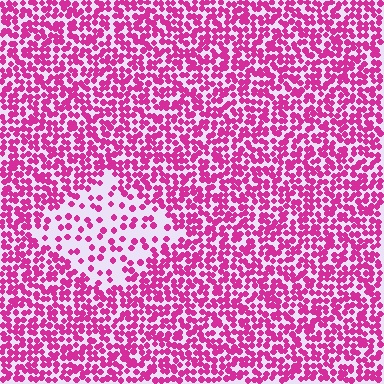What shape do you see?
I see a diamond.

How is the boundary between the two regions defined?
The boundary is defined by a change in element density (approximately 2.6x ratio). All elements are the same color, size, and shape.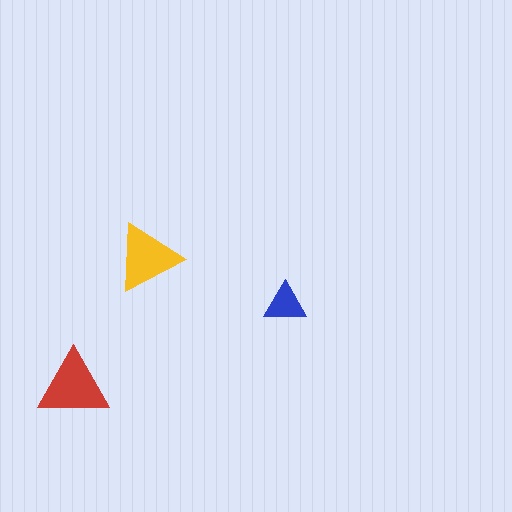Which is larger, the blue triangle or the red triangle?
The red one.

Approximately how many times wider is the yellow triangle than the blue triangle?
About 1.5 times wider.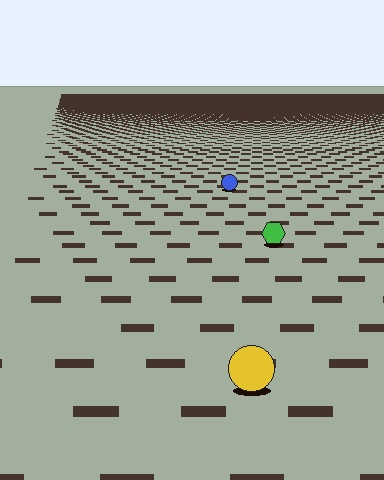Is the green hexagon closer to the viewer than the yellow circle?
No. The yellow circle is closer — you can tell from the texture gradient: the ground texture is coarser near it.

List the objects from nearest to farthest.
From nearest to farthest: the yellow circle, the green hexagon, the blue circle.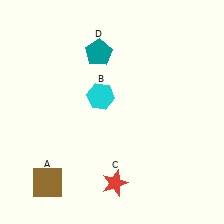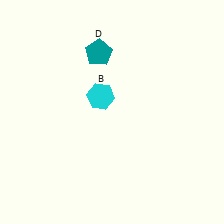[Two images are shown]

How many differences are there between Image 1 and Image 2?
There are 2 differences between the two images.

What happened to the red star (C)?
The red star (C) was removed in Image 2. It was in the bottom-right area of Image 1.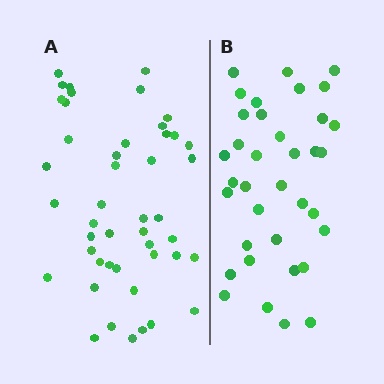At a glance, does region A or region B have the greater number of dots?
Region A (the left region) has more dots.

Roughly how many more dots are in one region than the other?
Region A has roughly 10 or so more dots than region B.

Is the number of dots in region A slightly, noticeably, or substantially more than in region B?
Region A has noticeably more, but not dramatically so. The ratio is roughly 1.3 to 1.